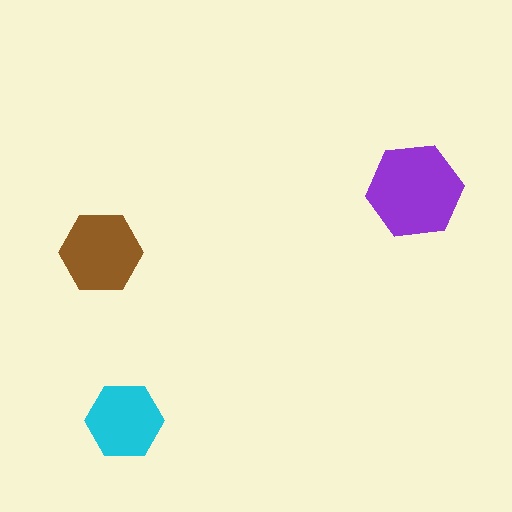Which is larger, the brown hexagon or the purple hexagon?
The purple one.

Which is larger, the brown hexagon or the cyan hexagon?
The brown one.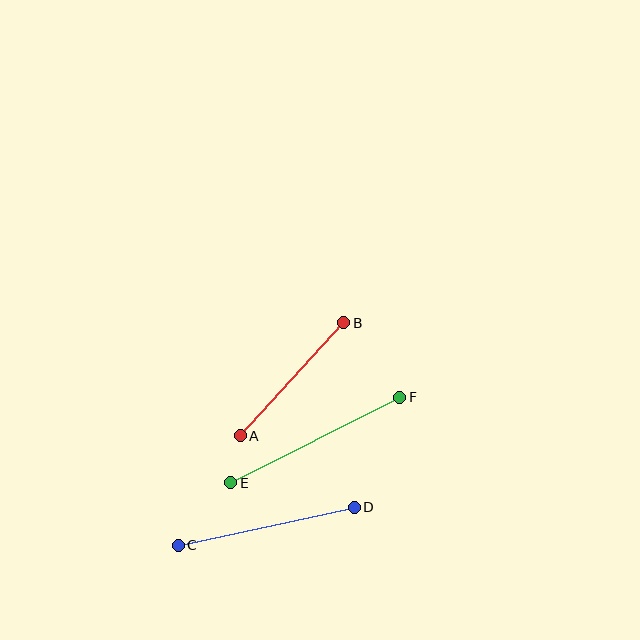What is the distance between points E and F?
The distance is approximately 190 pixels.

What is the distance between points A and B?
The distance is approximately 154 pixels.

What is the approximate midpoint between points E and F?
The midpoint is at approximately (315, 440) pixels.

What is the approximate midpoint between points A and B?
The midpoint is at approximately (292, 379) pixels.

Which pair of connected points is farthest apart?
Points E and F are farthest apart.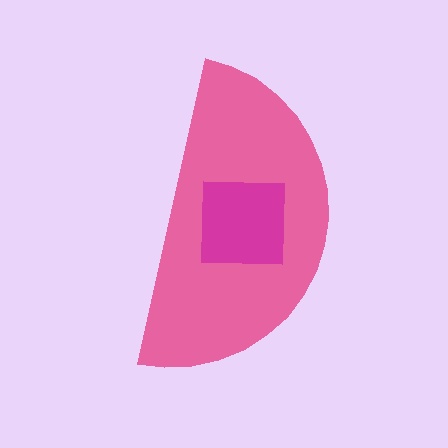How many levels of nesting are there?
2.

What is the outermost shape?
The pink semicircle.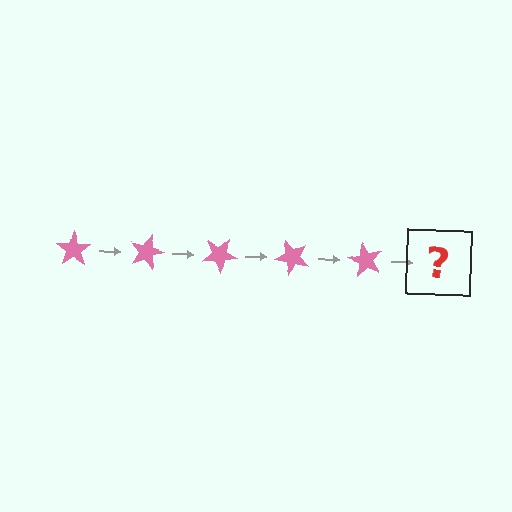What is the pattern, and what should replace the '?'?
The pattern is that the star rotates 15 degrees each step. The '?' should be a pink star rotated 75 degrees.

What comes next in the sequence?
The next element should be a pink star rotated 75 degrees.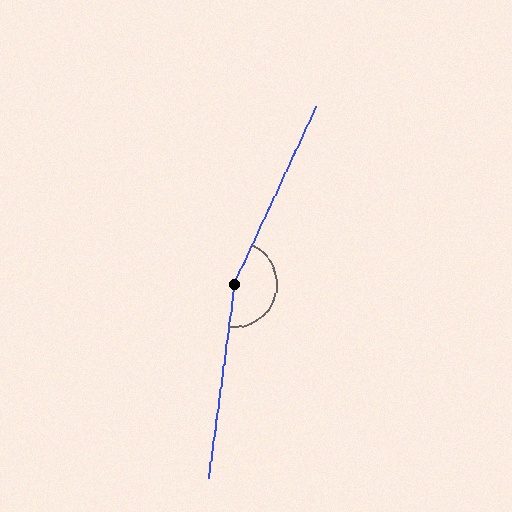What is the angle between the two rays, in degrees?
Approximately 163 degrees.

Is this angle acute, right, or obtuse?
It is obtuse.